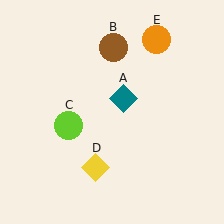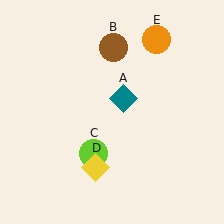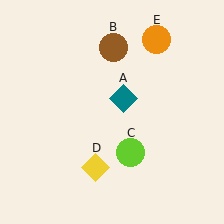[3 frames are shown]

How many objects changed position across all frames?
1 object changed position: lime circle (object C).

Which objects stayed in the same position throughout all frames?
Teal diamond (object A) and brown circle (object B) and yellow diamond (object D) and orange circle (object E) remained stationary.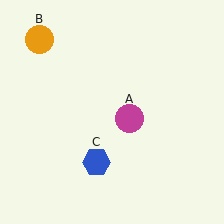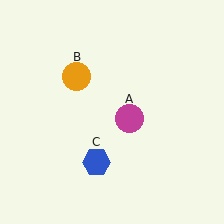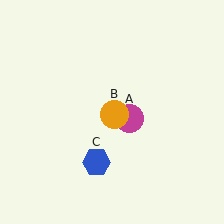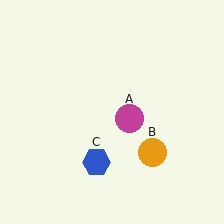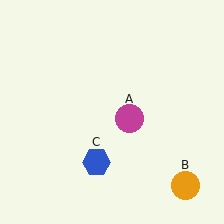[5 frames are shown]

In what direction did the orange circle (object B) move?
The orange circle (object B) moved down and to the right.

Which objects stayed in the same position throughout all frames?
Magenta circle (object A) and blue hexagon (object C) remained stationary.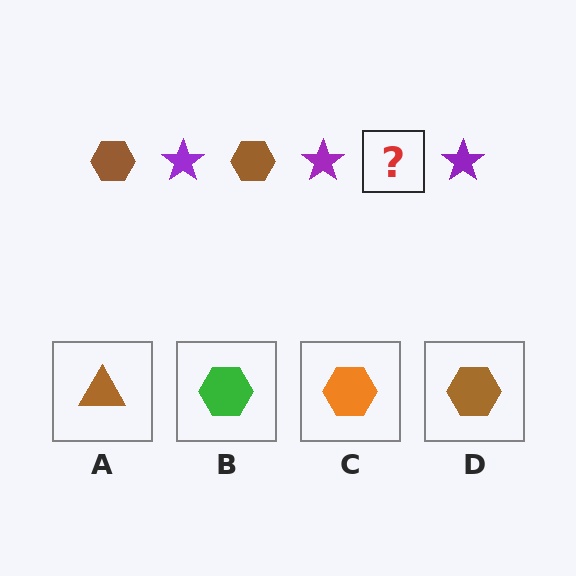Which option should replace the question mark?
Option D.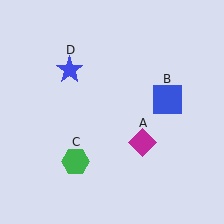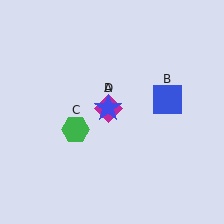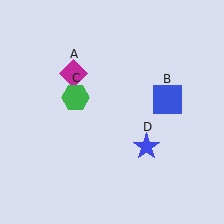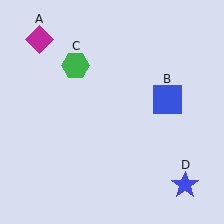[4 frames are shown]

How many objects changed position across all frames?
3 objects changed position: magenta diamond (object A), green hexagon (object C), blue star (object D).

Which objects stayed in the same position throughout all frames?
Blue square (object B) remained stationary.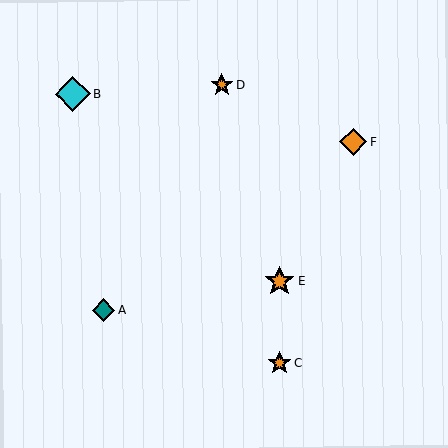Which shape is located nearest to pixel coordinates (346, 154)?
The orange diamond (labeled F) at (353, 142) is nearest to that location.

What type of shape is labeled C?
Shape C is an orange star.